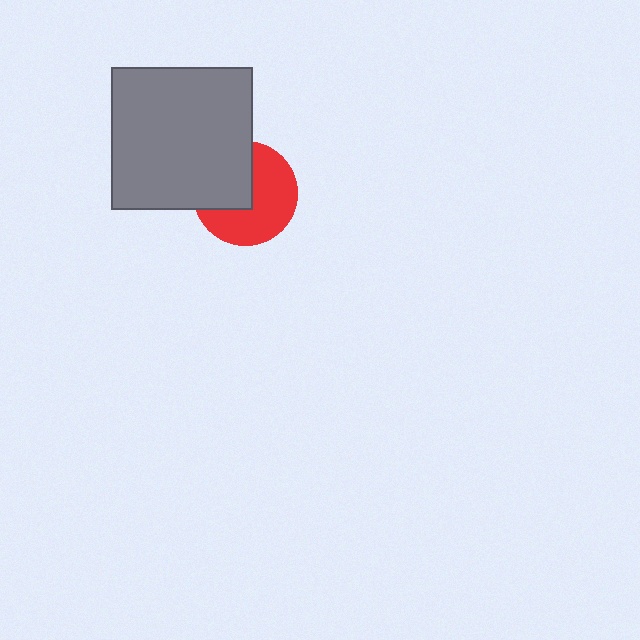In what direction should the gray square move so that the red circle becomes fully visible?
The gray square should move toward the upper-left. That is the shortest direction to clear the overlap and leave the red circle fully visible.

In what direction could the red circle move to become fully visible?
The red circle could move toward the lower-right. That would shift it out from behind the gray square entirely.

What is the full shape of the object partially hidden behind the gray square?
The partially hidden object is a red circle.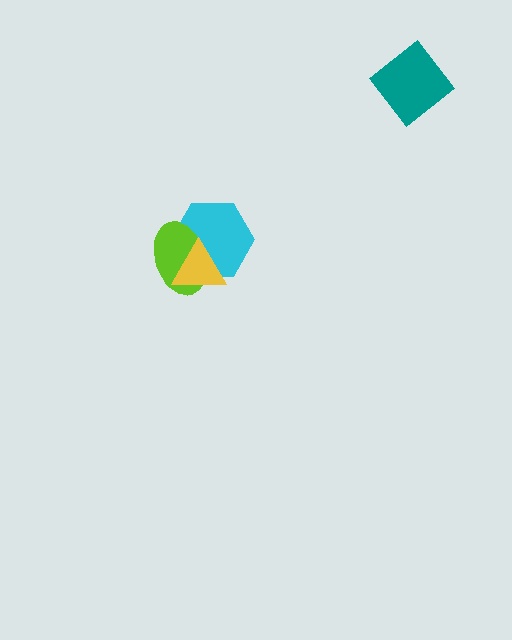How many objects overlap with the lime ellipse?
2 objects overlap with the lime ellipse.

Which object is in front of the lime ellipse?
The yellow triangle is in front of the lime ellipse.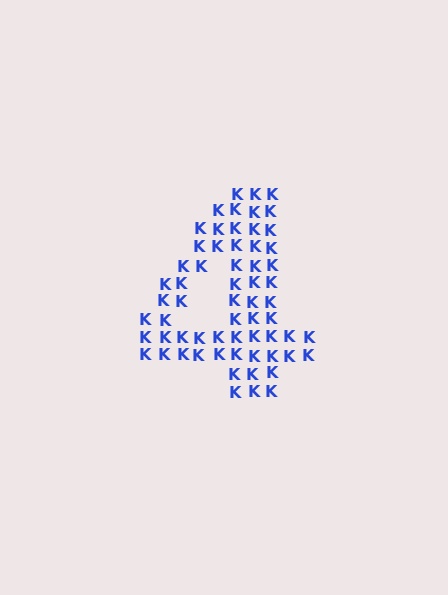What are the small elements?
The small elements are letter K's.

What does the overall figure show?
The overall figure shows the digit 4.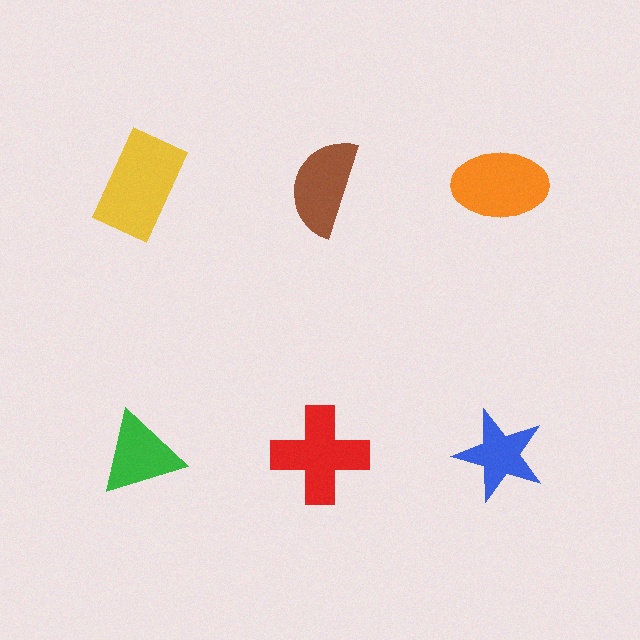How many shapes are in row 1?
3 shapes.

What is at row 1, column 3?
An orange ellipse.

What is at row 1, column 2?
A brown semicircle.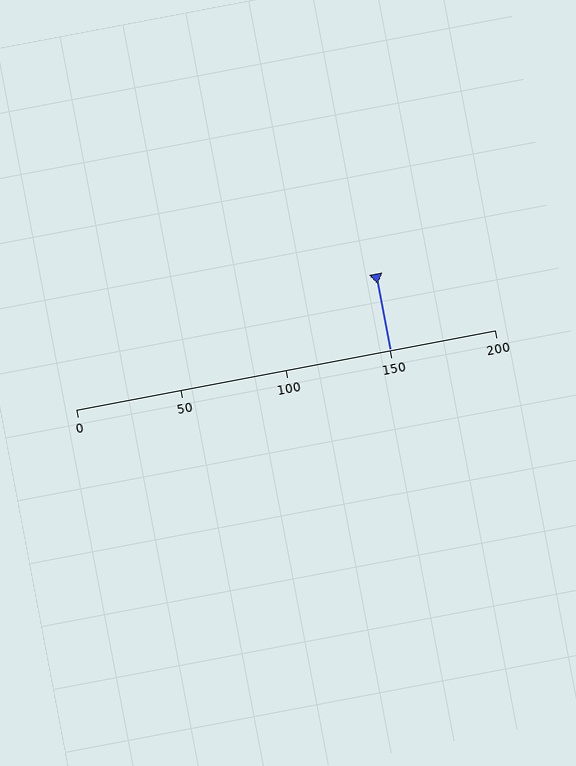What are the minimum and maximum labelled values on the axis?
The axis runs from 0 to 200.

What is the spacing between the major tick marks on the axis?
The major ticks are spaced 50 apart.